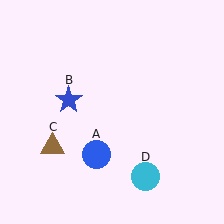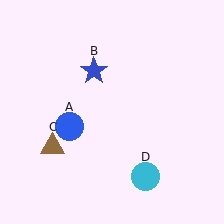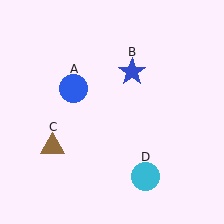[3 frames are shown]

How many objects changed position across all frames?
2 objects changed position: blue circle (object A), blue star (object B).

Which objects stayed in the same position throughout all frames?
Brown triangle (object C) and cyan circle (object D) remained stationary.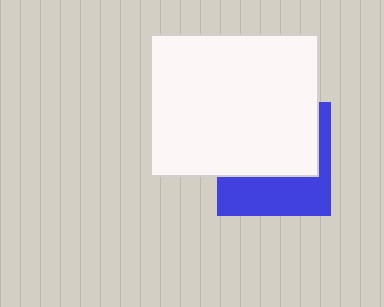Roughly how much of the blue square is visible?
A small part of it is visible (roughly 40%).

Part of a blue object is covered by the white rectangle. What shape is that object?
It is a square.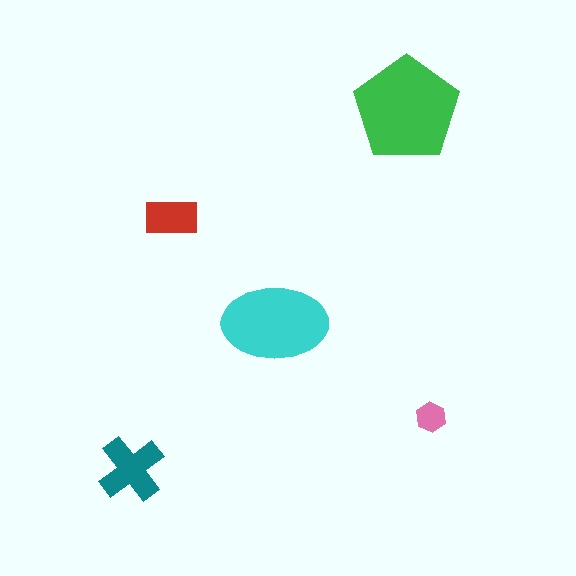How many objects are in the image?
There are 5 objects in the image.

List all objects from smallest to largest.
The pink hexagon, the red rectangle, the teal cross, the cyan ellipse, the green pentagon.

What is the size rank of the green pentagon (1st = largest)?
1st.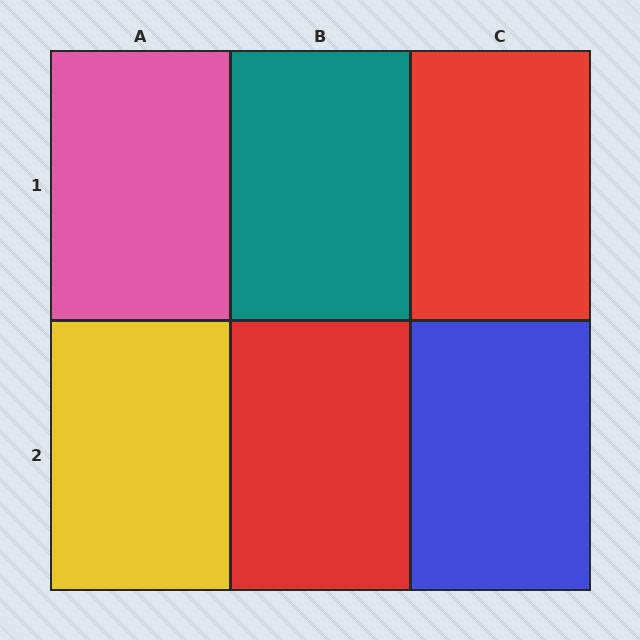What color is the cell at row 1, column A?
Pink.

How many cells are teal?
1 cell is teal.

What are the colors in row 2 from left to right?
Yellow, red, blue.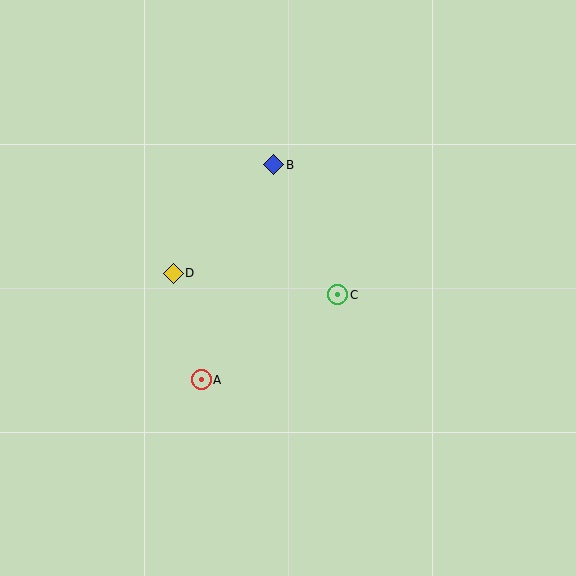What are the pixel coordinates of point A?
Point A is at (201, 380).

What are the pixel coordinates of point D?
Point D is at (173, 273).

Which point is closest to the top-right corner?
Point B is closest to the top-right corner.